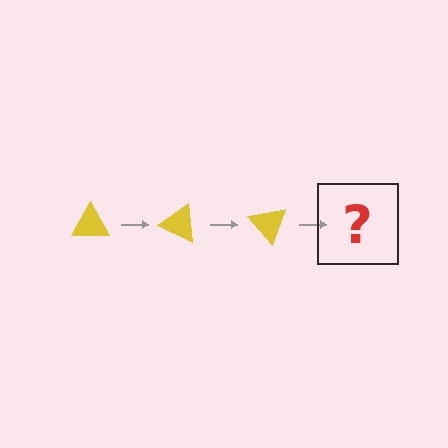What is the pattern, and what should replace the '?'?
The pattern is that the triangle rotates 25 degrees each step. The '?' should be a yellow triangle rotated 75 degrees.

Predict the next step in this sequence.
The next step is a yellow triangle rotated 75 degrees.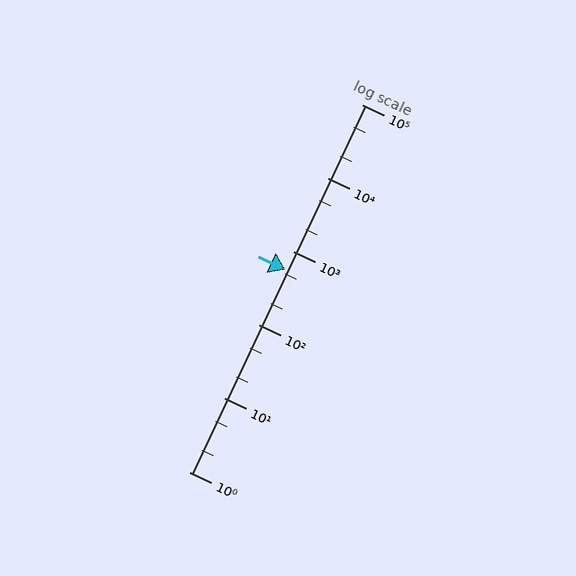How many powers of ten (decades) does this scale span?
The scale spans 5 decades, from 1 to 100000.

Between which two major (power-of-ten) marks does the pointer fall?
The pointer is between 100 and 1000.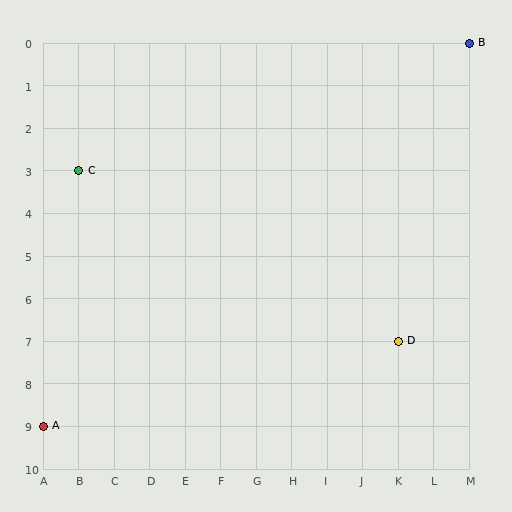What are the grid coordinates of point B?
Point B is at grid coordinates (M, 0).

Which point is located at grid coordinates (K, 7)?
Point D is at (K, 7).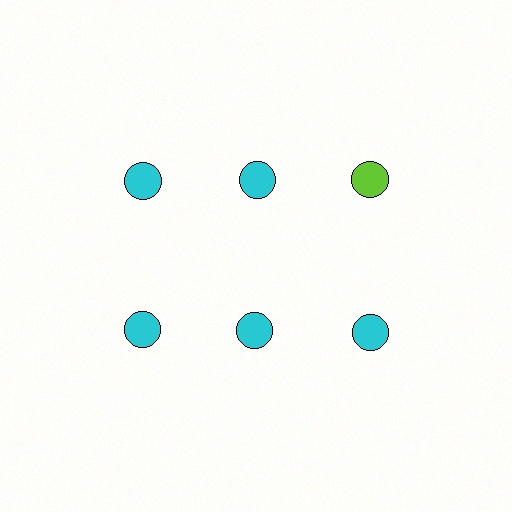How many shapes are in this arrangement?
There are 6 shapes arranged in a grid pattern.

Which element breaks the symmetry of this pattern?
The lime circle in the top row, center column breaks the symmetry. All other shapes are cyan circles.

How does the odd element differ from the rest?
It has a different color: lime instead of cyan.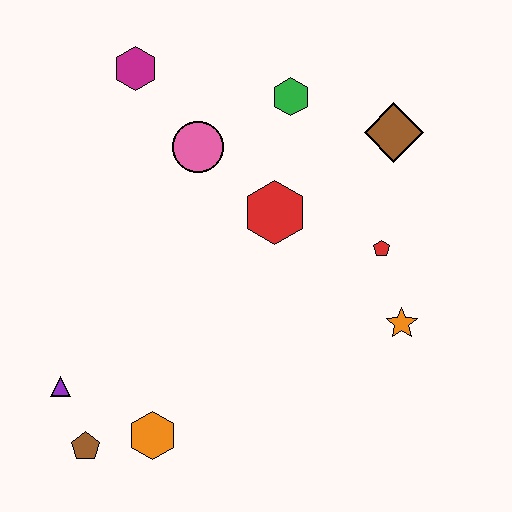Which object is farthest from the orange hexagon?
The brown diamond is farthest from the orange hexagon.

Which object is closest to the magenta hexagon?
The pink circle is closest to the magenta hexagon.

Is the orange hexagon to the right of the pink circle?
No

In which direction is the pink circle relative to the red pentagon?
The pink circle is to the left of the red pentagon.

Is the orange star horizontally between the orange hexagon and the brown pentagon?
No